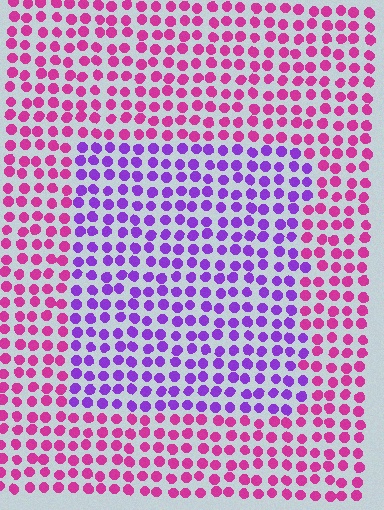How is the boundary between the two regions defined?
The boundary is defined purely by a slight shift in hue (about 48 degrees). Spacing, size, and orientation are identical on both sides.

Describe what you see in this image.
The image is filled with small magenta elements in a uniform arrangement. A rectangle-shaped region is visible where the elements are tinted to a slightly different hue, forming a subtle color boundary.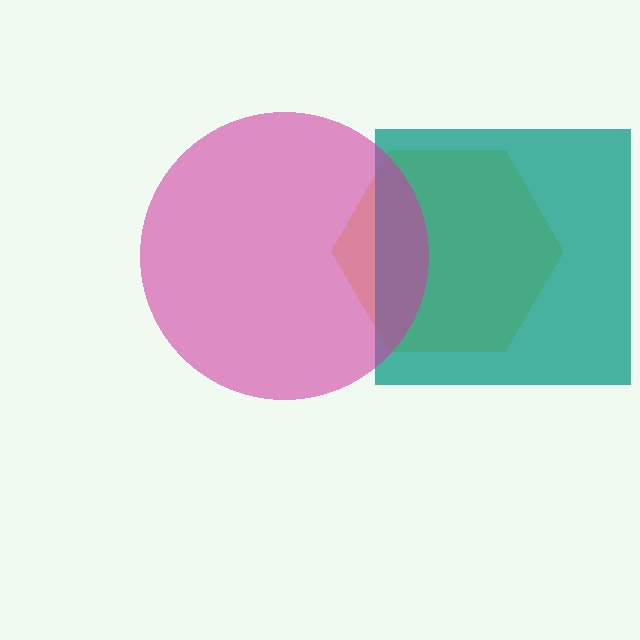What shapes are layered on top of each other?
The layered shapes are: a yellow hexagon, a teal square, a magenta circle.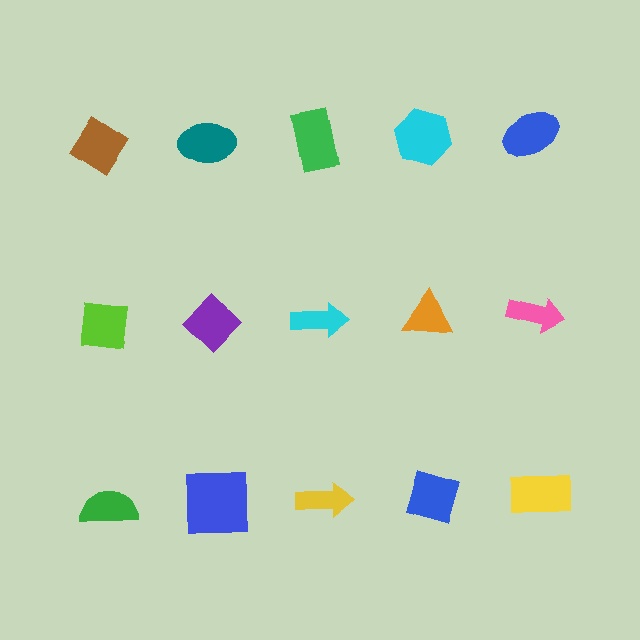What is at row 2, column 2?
A purple diamond.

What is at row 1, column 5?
A blue ellipse.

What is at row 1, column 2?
A teal ellipse.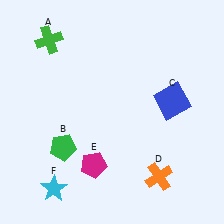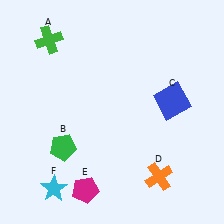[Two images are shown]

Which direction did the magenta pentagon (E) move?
The magenta pentagon (E) moved down.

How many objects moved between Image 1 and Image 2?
1 object moved between the two images.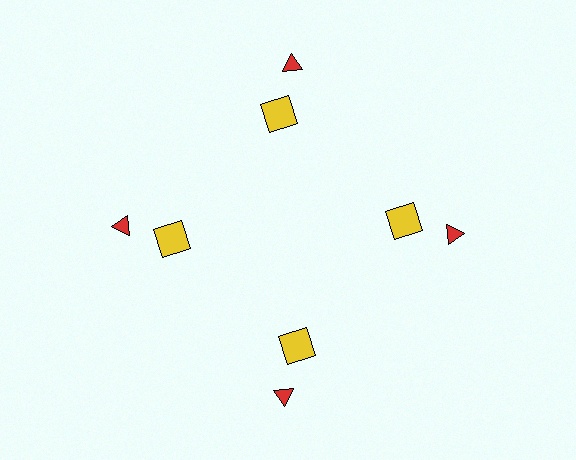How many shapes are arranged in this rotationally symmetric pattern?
There are 8 shapes, arranged in 4 groups of 2.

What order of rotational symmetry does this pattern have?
This pattern has 4-fold rotational symmetry.